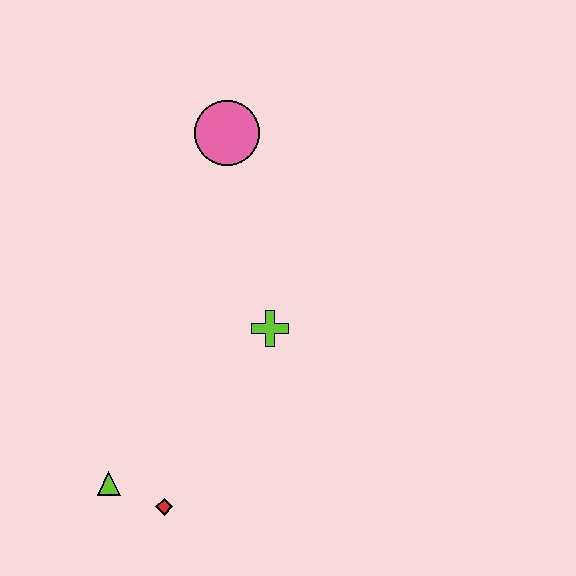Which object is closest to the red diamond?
The lime triangle is closest to the red diamond.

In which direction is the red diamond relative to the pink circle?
The red diamond is below the pink circle.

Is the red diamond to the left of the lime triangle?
No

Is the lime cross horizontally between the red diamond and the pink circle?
No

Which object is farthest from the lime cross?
The lime triangle is farthest from the lime cross.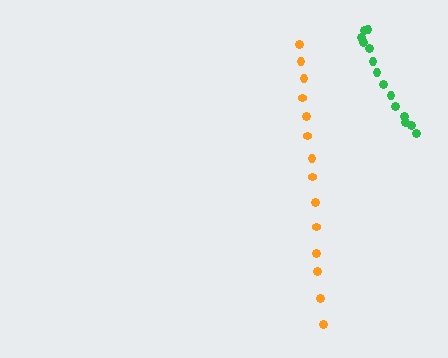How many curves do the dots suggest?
There are 2 distinct paths.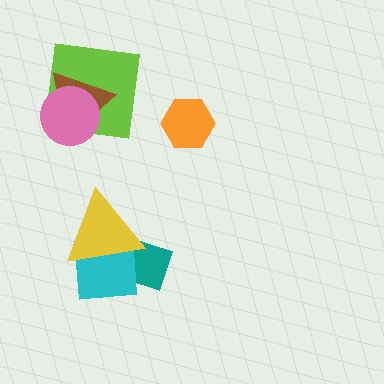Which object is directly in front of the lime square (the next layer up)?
The brown triangle is directly in front of the lime square.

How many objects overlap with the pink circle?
2 objects overlap with the pink circle.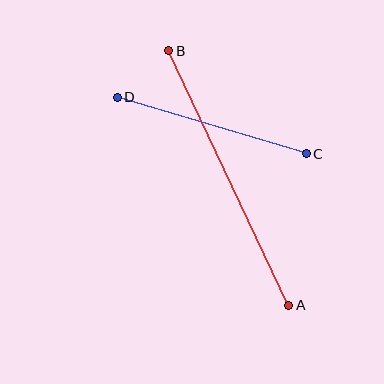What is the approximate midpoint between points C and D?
The midpoint is at approximately (212, 125) pixels.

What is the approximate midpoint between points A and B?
The midpoint is at approximately (229, 178) pixels.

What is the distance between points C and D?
The distance is approximately 197 pixels.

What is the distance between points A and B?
The distance is approximately 282 pixels.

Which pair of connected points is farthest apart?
Points A and B are farthest apart.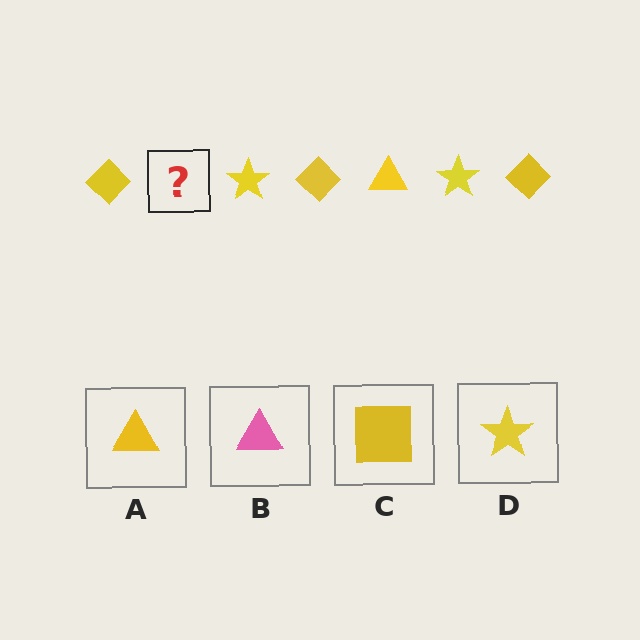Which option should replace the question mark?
Option A.